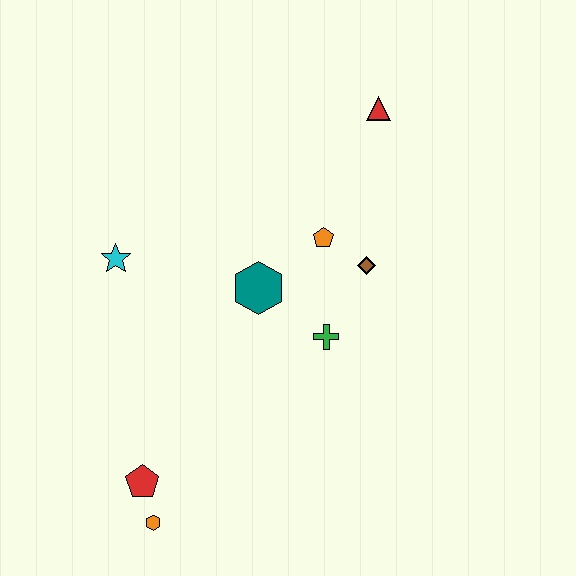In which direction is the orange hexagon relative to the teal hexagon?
The orange hexagon is below the teal hexagon.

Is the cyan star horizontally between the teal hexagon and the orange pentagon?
No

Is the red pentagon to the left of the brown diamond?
Yes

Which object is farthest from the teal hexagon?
The orange hexagon is farthest from the teal hexagon.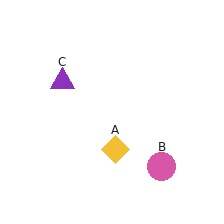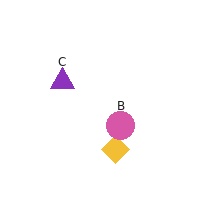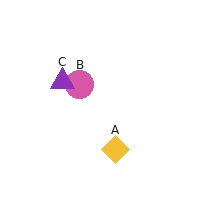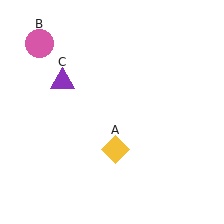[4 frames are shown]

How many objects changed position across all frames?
1 object changed position: pink circle (object B).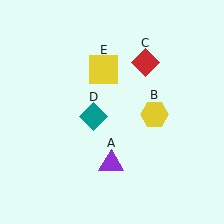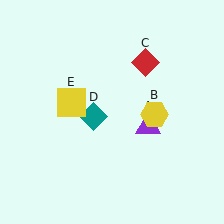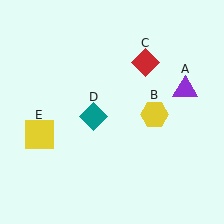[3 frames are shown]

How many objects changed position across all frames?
2 objects changed position: purple triangle (object A), yellow square (object E).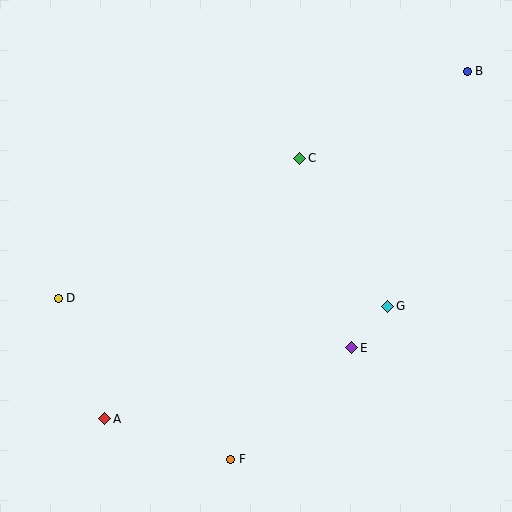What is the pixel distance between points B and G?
The distance between B and G is 248 pixels.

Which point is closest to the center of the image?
Point C at (300, 158) is closest to the center.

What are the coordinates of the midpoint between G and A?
The midpoint between G and A is at (246, 363).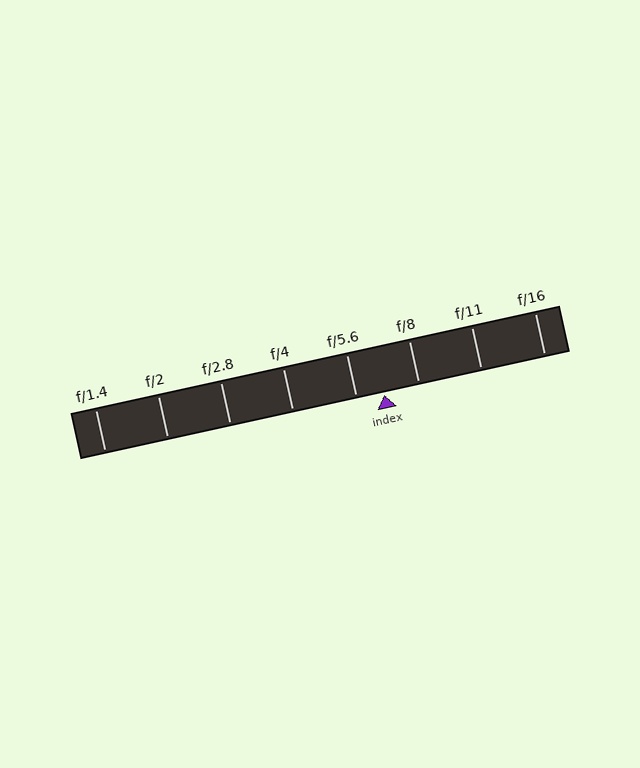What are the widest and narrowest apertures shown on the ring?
The widest aperture shown is f/1.4 and the narrowest is f/16.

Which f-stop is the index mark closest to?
The index mark is closest to f/5.6.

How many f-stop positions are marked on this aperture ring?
There are 8 f-stop positions marked.